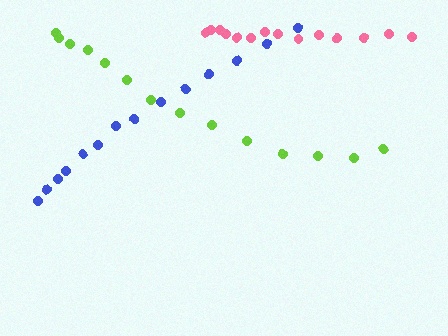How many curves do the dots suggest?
There are 3 distinct paths.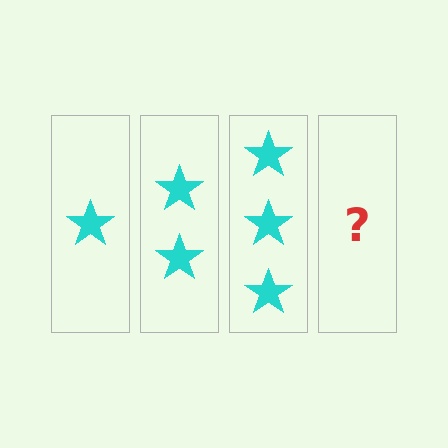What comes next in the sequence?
The next element should be 4 stars.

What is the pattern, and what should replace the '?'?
The pattern is that each step adds one more star. The '?' should be 4 stars.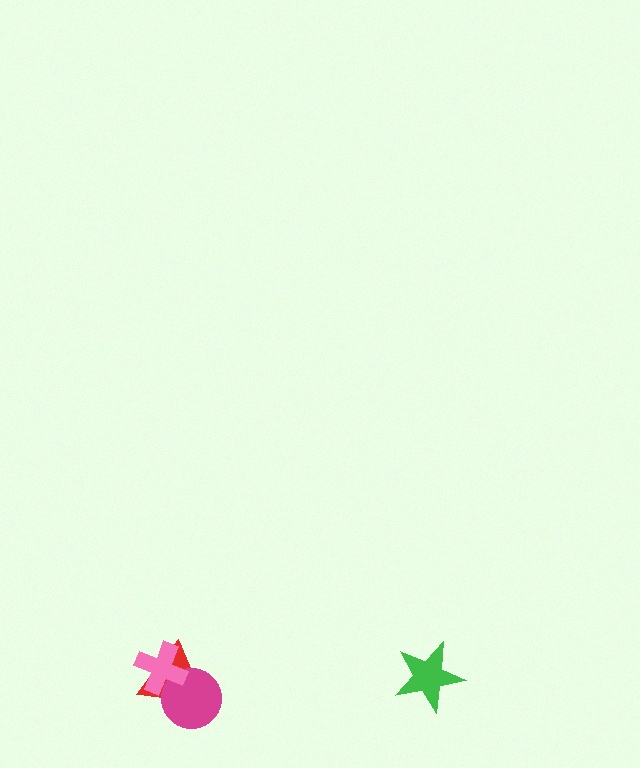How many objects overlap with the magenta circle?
2 objects overlap with the magenta circle.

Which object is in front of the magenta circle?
The pink cross is in front of the magenta circle.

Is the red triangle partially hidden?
Yes, it is partially covered by another shape.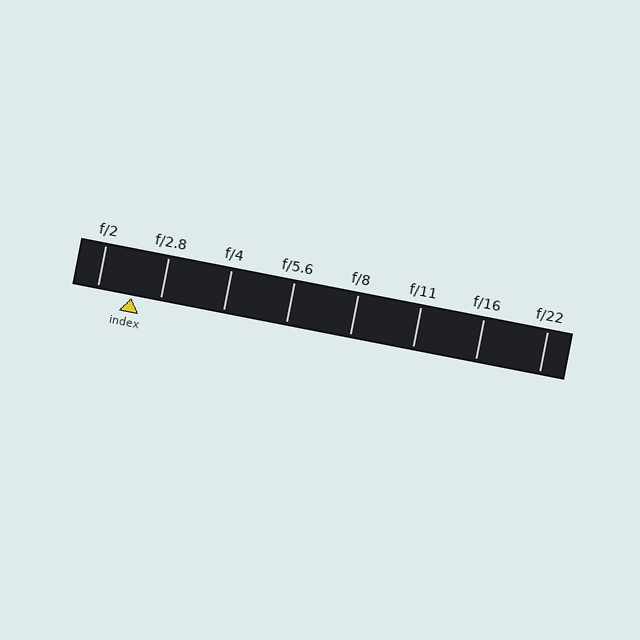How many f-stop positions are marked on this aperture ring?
There are 8 f-stop positions marked.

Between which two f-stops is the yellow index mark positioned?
The index mark is between f/2 and f/2.8.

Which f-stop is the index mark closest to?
The index mark is closest to f/2.8.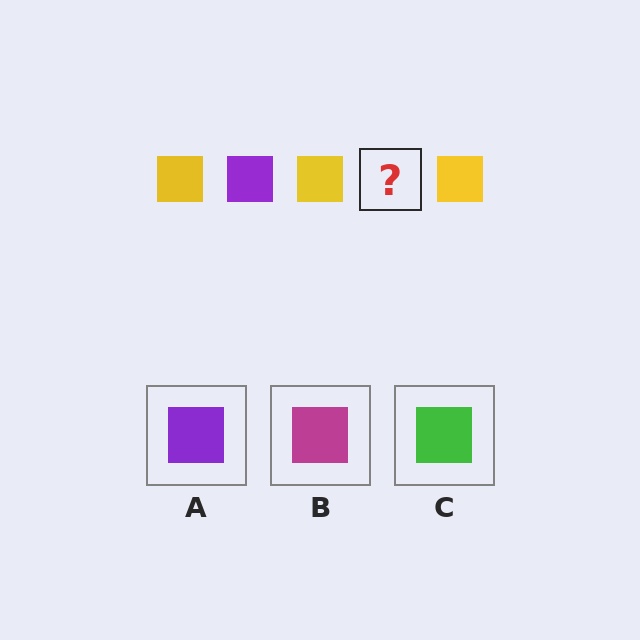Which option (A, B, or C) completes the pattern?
A.